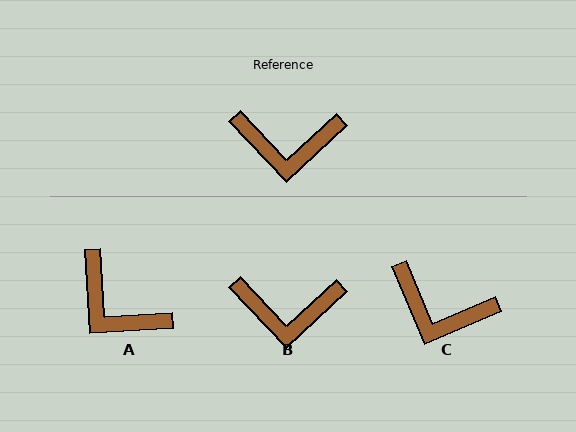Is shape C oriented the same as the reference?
No, it is off by about 20 degrees.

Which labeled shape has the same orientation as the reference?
B.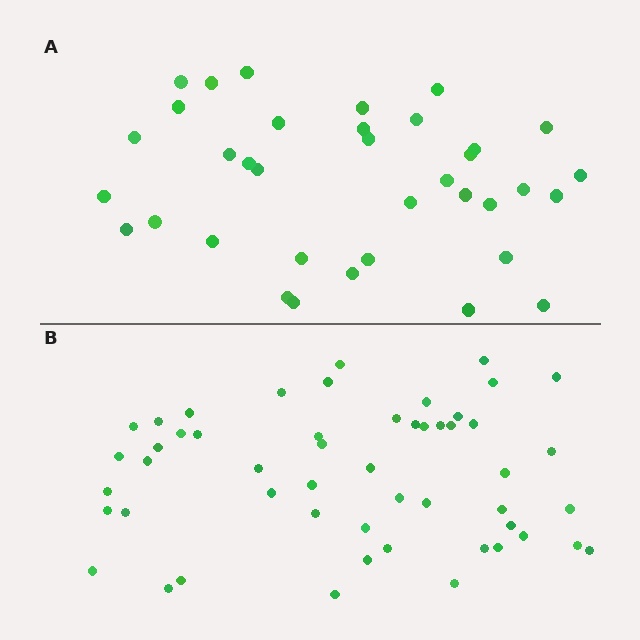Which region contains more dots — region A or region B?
Region B (the bottom region) has more dots.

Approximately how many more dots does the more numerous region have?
Region B has approximately 15 more dots than region A.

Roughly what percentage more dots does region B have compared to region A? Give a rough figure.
About 45% more.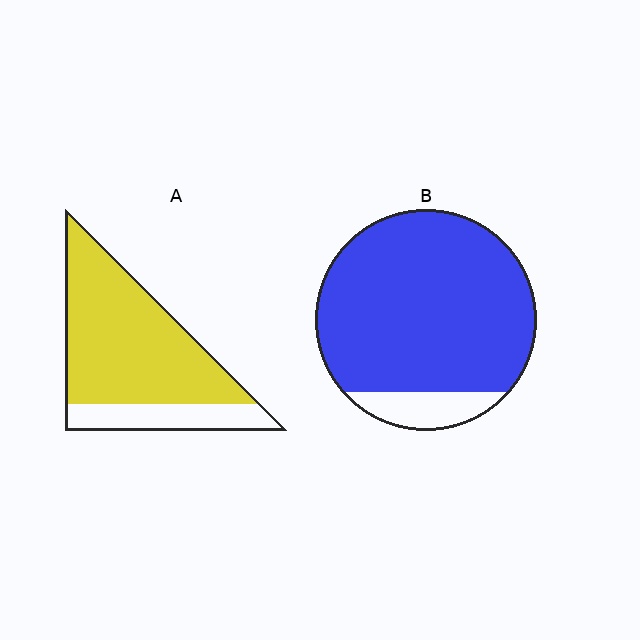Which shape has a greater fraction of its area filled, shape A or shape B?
Shape B.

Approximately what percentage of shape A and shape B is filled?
A is approximately 75% and B is approximately 90%.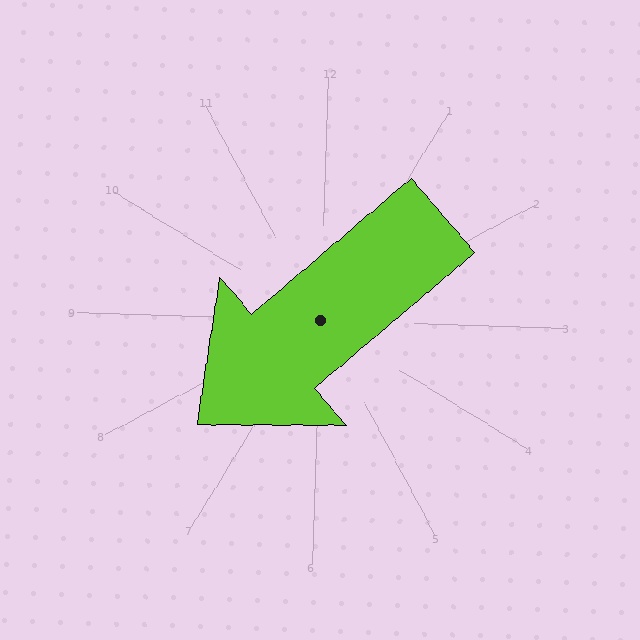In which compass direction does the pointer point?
Southwest.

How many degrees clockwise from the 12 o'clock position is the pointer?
Approximately 228 degrees.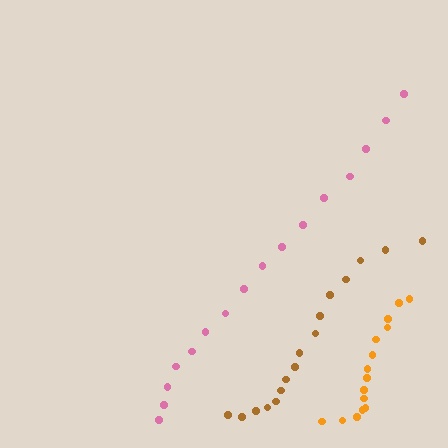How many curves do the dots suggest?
There are 3 distinct paths.